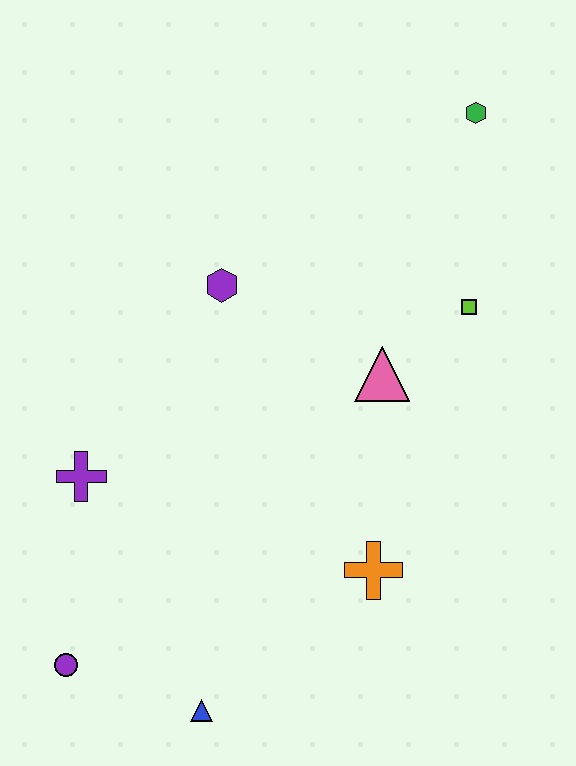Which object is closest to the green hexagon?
The lime square is closest to the green hexagon.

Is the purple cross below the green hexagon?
Yes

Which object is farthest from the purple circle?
The green hexagon is farthest from the purple circle.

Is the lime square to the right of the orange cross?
Yes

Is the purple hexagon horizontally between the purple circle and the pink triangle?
Yes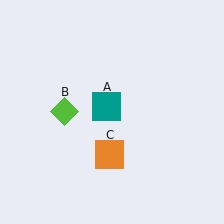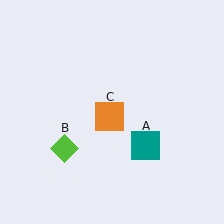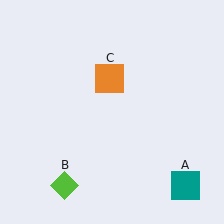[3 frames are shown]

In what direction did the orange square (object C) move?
The orange square (object C) moved up.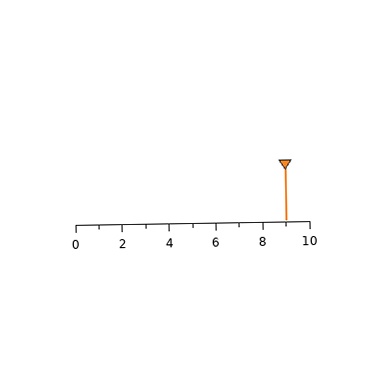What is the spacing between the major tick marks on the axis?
The major ticks are spaced 2 apart.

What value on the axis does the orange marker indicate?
The marker indicates approximately 9.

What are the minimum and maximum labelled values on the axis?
The axis runs from 0 to 10.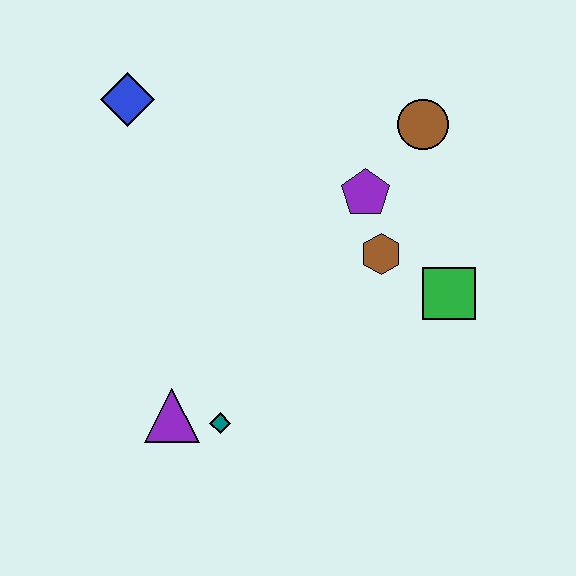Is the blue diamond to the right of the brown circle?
No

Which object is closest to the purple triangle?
The teal diamond is closest to the purple triangle.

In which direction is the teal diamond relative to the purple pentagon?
The teal diamond is below the purple pentagon.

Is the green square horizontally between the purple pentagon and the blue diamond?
No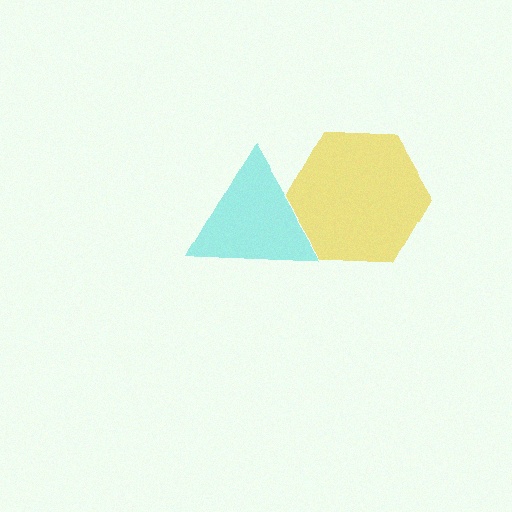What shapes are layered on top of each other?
The layered shapes are: a cyan triangle, a yellow hexagon.